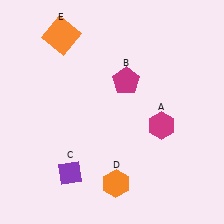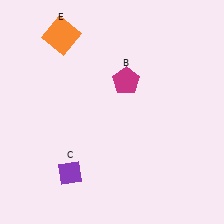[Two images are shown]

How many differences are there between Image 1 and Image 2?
There are 2 differences between the two images.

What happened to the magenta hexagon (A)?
The magenta hexagon (A) was removed in Image 2. It was in the bottom-right area of Image 1.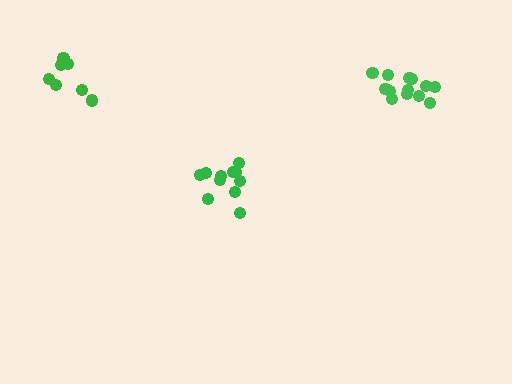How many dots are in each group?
Group 1: 13 dots, Group 2: 11 dots, Group 3: 7 dots (31 total).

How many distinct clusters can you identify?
There are 3 distinct clusters.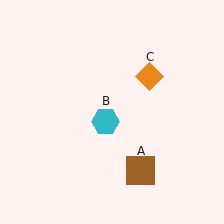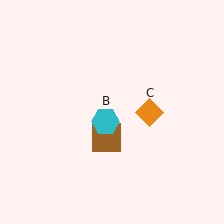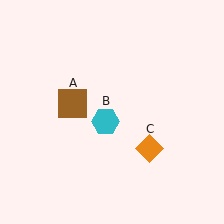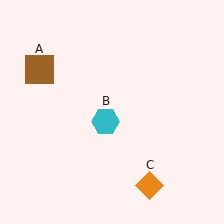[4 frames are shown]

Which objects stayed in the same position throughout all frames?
Cyan hexagon (object B) remained stationary.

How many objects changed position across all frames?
2 objects changed position: brown square (object A), orange diamond (object C).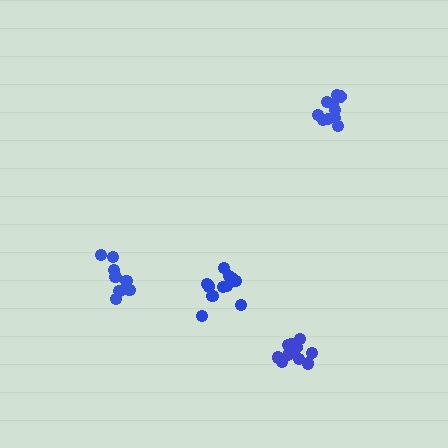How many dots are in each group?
Group 1: 11 dots, Group 2: 10 dots, Group 3: 12 dots, Group 4: 9 dots (42 total).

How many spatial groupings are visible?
There are 4 spatial groupings.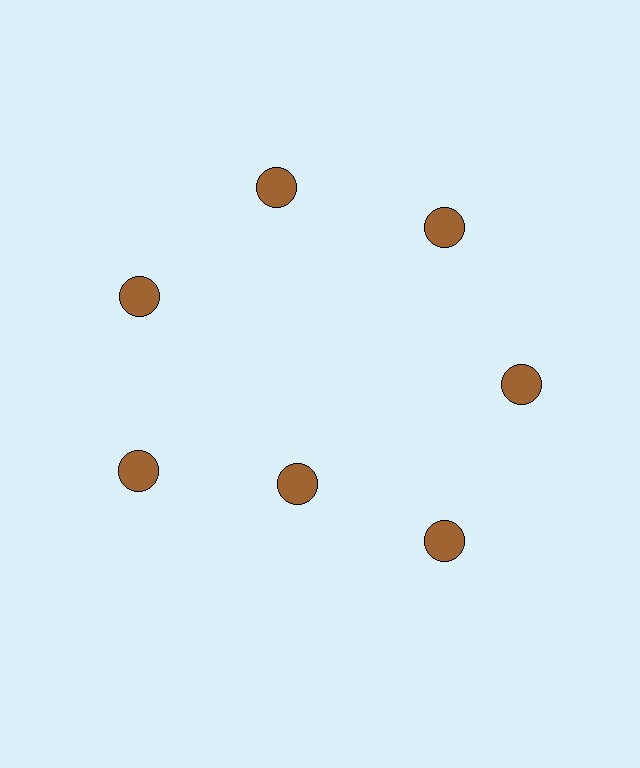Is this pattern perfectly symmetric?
No. The 7 brown circles are arranged in a ring, but one element near the 6 o'clock position is pulled inward toward the center, breaking the 7-fold rotational symmetry.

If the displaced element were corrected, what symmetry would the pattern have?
It would have 7-fold rotational symmetry — the pattern would map onto itself every 51 degrees.